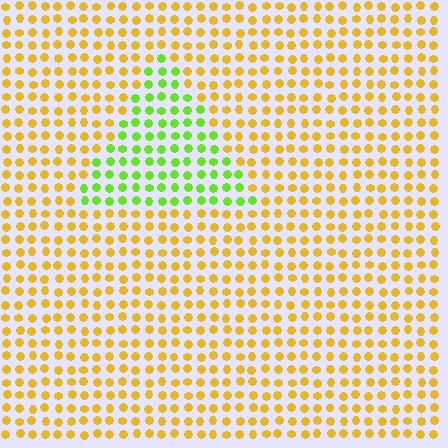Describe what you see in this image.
The image is filled with small yellow elements in a uniform arrangement. A triangle-shaped region is visible where the elements are tinted to a slightly different hue, forming a subtle color boundary.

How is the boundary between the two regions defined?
The boundary is defined purely by a slight shift in hue (about 54 degrees). Spacing, size, and orientation are identical on both sides.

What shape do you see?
I see a triangle.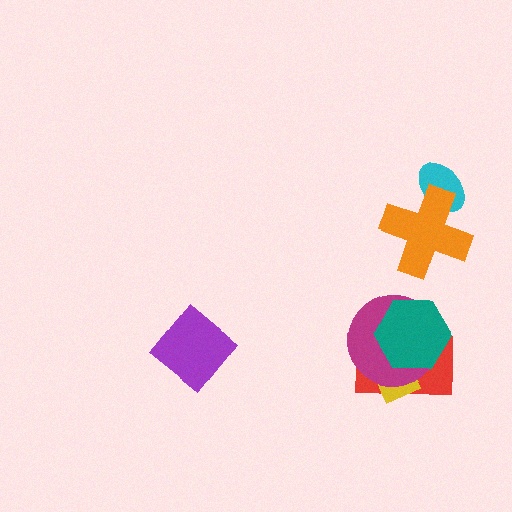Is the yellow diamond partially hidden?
Yes, it is partially covered by another shape.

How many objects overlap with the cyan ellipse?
1 object overlaps with the cyan ellipse.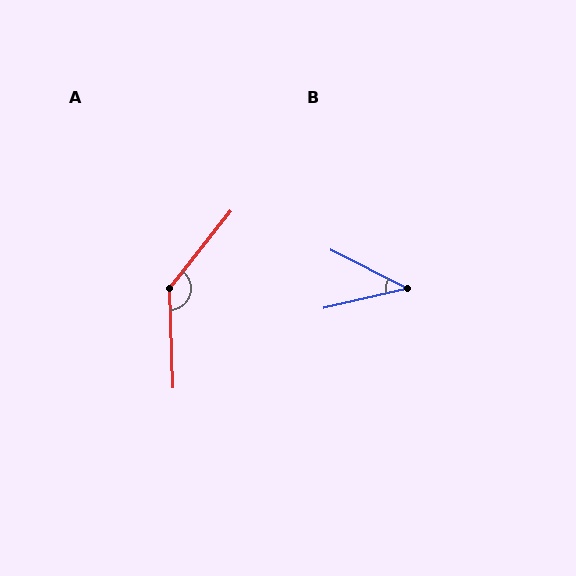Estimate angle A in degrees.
Approximately 140 degrees.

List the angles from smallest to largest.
B (40°), A (140°).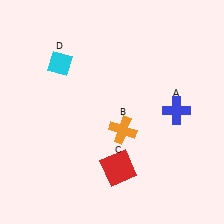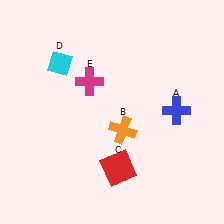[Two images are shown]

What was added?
A magenta cross (E) was added in Image 2.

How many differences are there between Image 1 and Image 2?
There is 1 difference between the two images.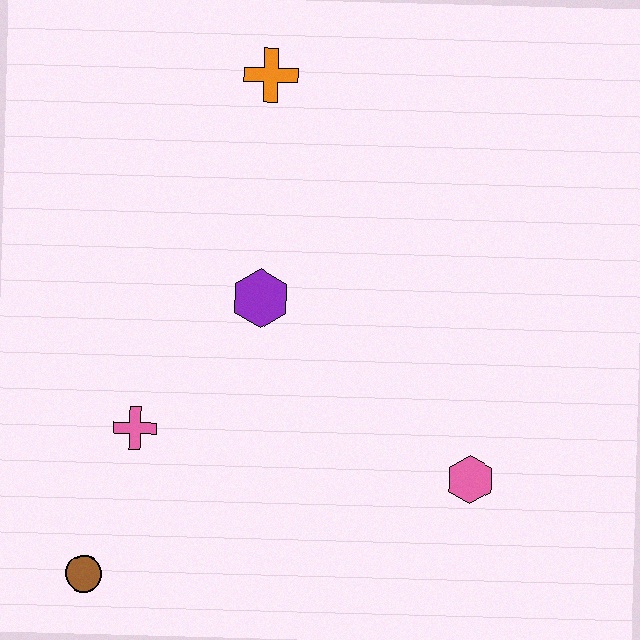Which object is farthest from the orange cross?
The brown circle is farthest from the orange cross.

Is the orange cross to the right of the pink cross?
Yes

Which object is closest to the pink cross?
The brown circle is closest to the pink cross.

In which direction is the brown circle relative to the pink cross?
The brown circle is below the pink cross.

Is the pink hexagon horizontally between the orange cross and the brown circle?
No